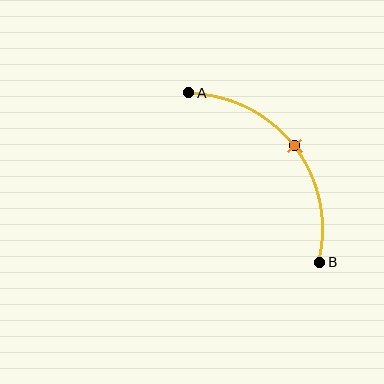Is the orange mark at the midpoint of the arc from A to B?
Yes. The orange mark lies on the arc at equal arc-length from both A and B — it is the arc midpoint.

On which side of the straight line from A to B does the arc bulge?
The arc bulges above and to the right of the straight line connecting A and B.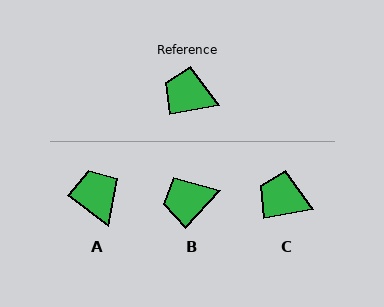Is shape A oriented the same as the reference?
No, it is off by about 47 degrees.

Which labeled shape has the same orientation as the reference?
C.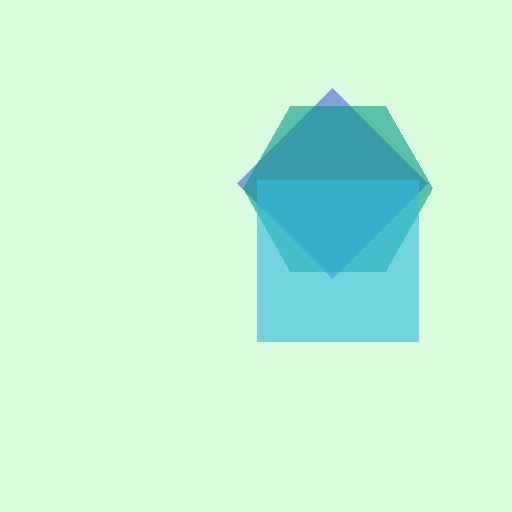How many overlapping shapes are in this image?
There are 3 overlapping shapes in the image.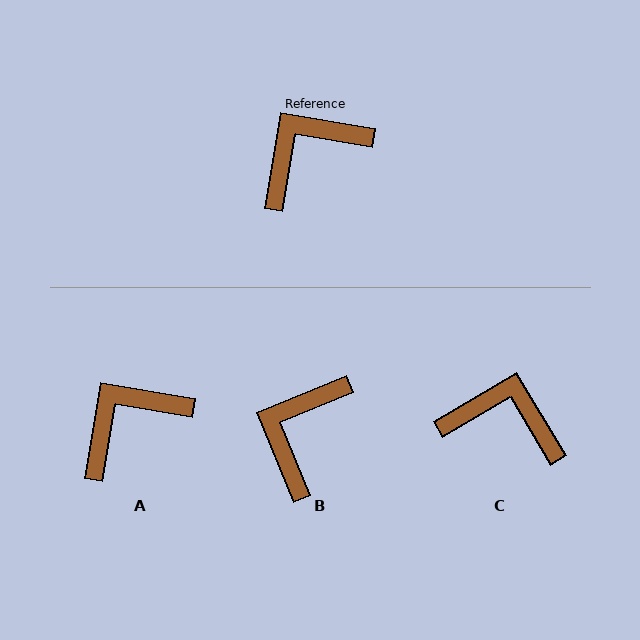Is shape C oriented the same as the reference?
No, it is off by about 50 degrees.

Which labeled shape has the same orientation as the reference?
A.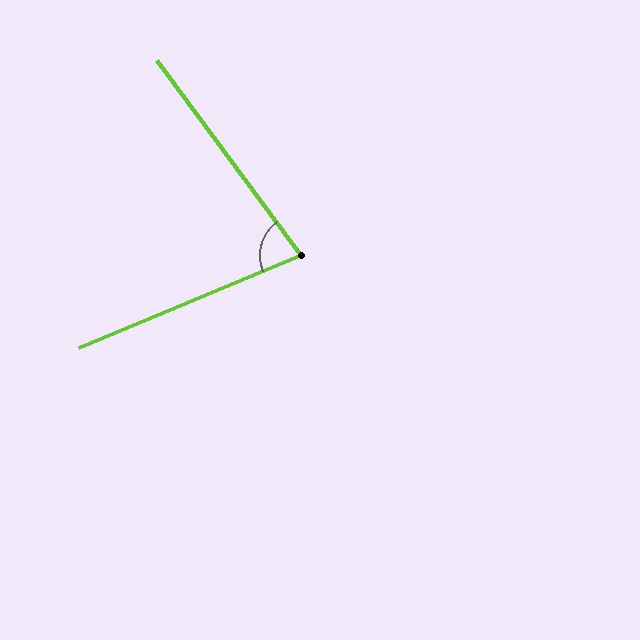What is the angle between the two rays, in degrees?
Approximately 76 degrees.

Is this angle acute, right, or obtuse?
It is acute.